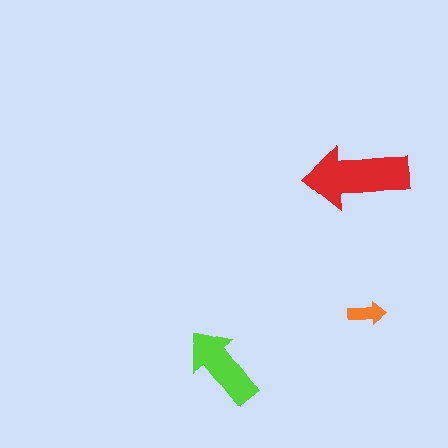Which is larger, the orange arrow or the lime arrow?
The lime one.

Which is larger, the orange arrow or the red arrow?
The red one.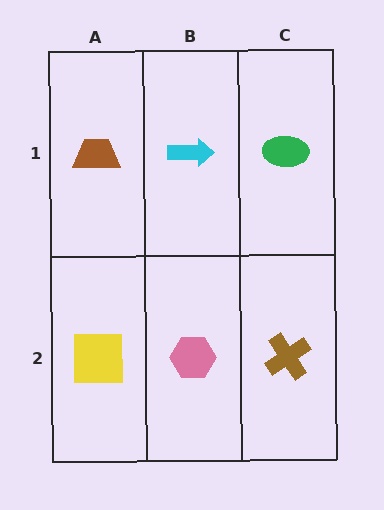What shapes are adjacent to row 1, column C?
A brown cross (row 2, column C), a cyan arrow (row 1, column B).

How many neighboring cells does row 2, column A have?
2.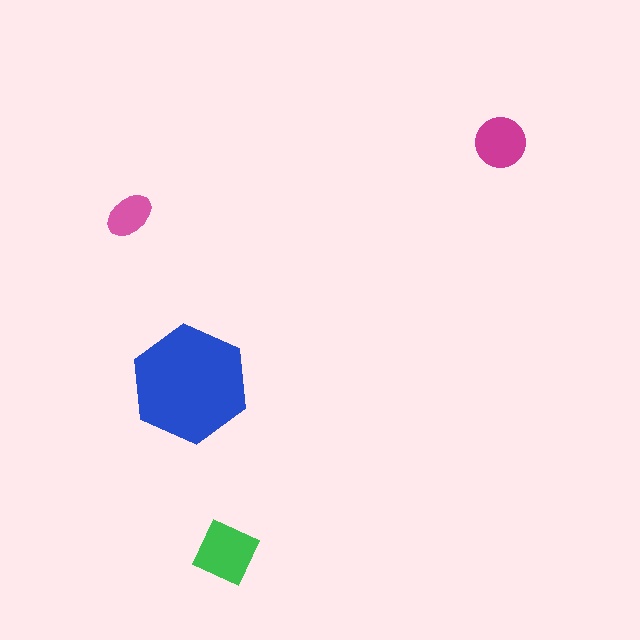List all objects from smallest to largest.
The pink ellipse, the magenta circle, the green square, the blue hexagon.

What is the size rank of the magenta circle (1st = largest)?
3rd.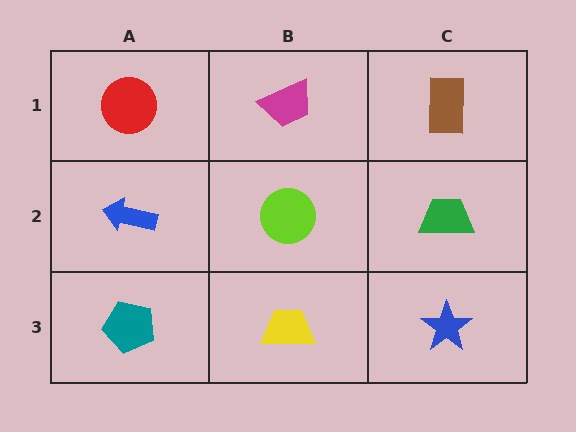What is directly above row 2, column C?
A brown rectangle.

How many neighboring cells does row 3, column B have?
3.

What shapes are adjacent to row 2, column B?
A magenta trapezoid (row 1, column B), a yellow trapezoid (row 3, column B), a blue arrow (row 2, column A), a green trapezoid (row 2, column C).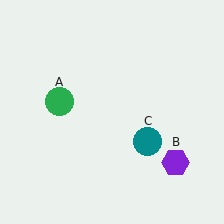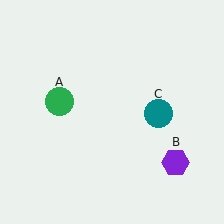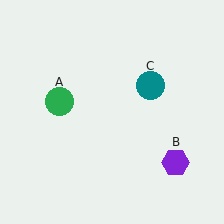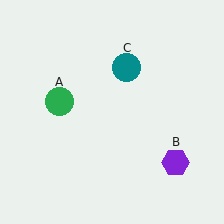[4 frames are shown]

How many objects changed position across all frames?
1 object changed position: teal circle (object C).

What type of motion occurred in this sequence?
The teal circle (object C) rotated counterclockwise around the center of the scene.